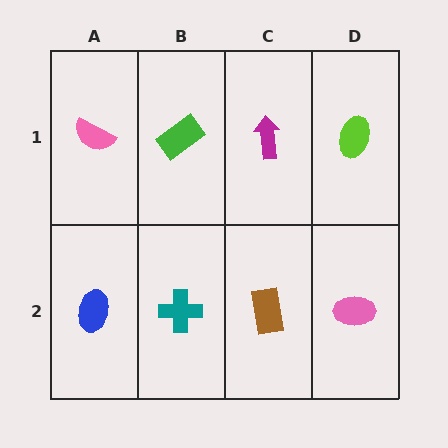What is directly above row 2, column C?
A magenta arrow.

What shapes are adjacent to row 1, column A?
A blue ellipse (row 2, column A), a green rectangle (row 1, column B).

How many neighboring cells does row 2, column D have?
2.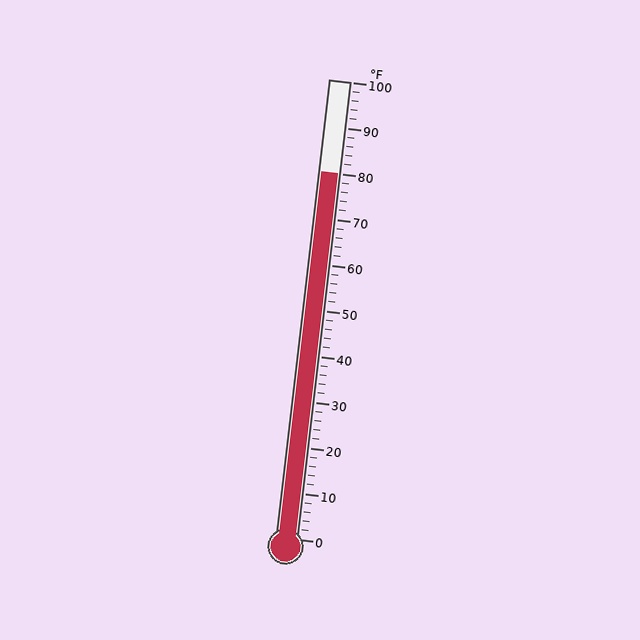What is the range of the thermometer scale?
The thermometer scale ranges from 0°F to 100°F.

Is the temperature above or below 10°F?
The temperature is above 10°F.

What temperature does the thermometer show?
The thermometer shows approximately 80°F.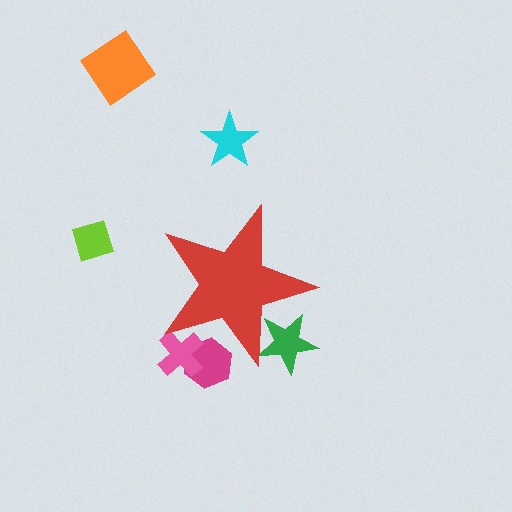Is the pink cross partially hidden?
Yes, the pink cross is partially hidden behind the red star.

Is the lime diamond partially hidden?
No, the lime diamond is fully visible.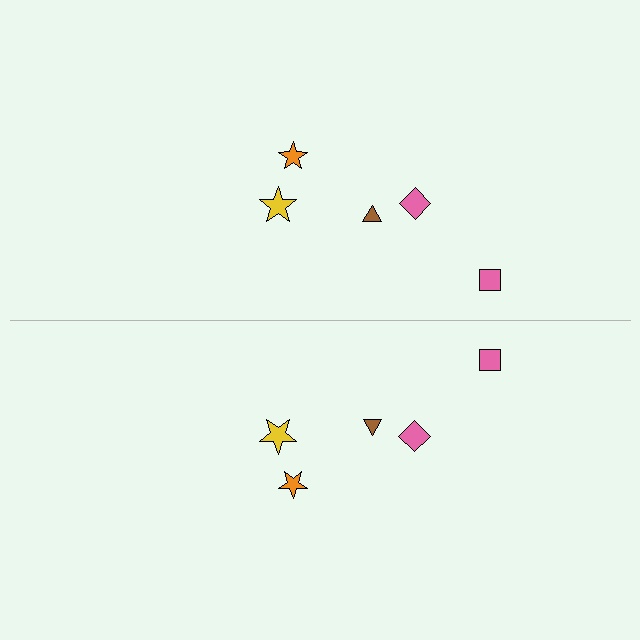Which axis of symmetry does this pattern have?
The pattern has a horizontal axis of symmetry running through the center of the image.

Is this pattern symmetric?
Yes, this pattern has bilateral (reflection) symmetry.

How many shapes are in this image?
There are 10 shapes in this image.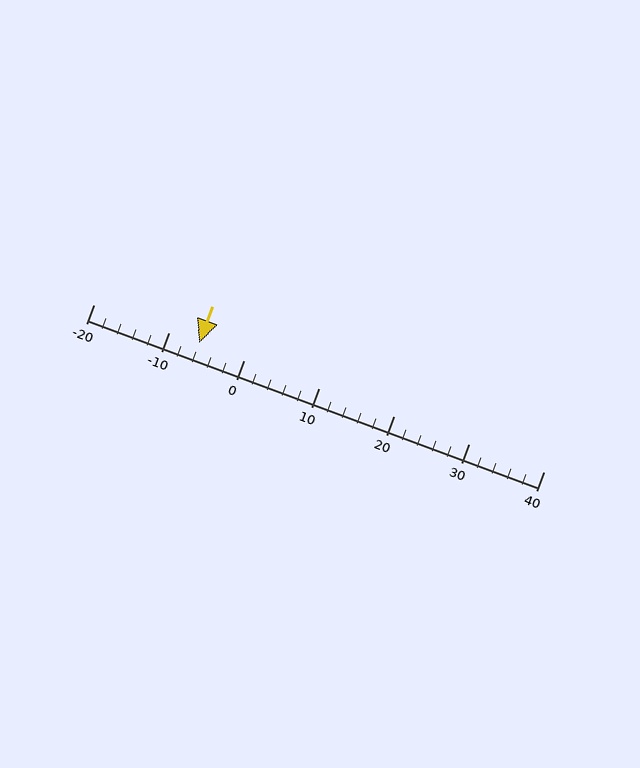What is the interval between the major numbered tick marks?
The major tick marks are spaced 10 units apart.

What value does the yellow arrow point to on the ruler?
The yellow arrow points to approximately -6.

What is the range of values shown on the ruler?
The ruler shows values from -20 to 40.